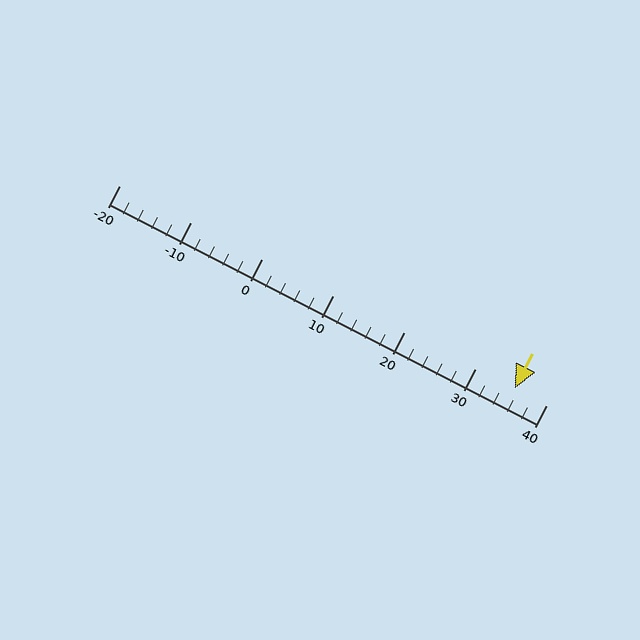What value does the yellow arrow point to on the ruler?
The yellow arrow points to approximately 36.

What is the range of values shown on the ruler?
The ruler shows values from -20 to 40.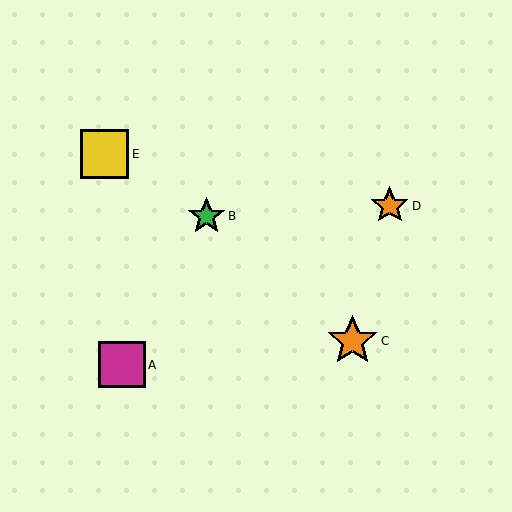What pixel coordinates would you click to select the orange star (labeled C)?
Click at (353, 341) to select the orange star C.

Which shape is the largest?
The orange star (labeled C) is the largest.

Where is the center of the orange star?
The center of the orange star is at (353, 341).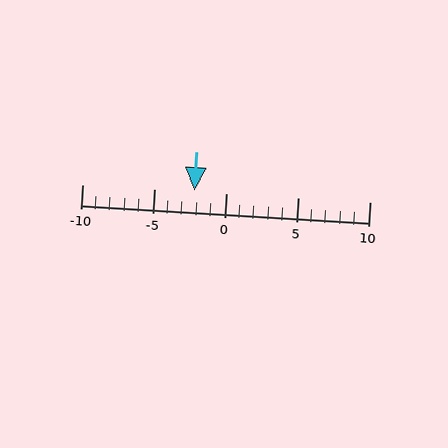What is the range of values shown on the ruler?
The ruler shows values from -10 to 10.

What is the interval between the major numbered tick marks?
The major tick marks are spaced 5 units apart.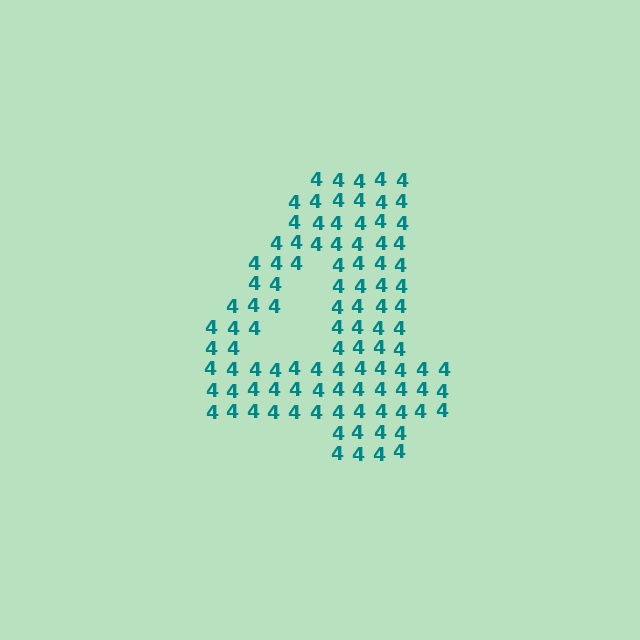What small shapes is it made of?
It is made of small digit 4's.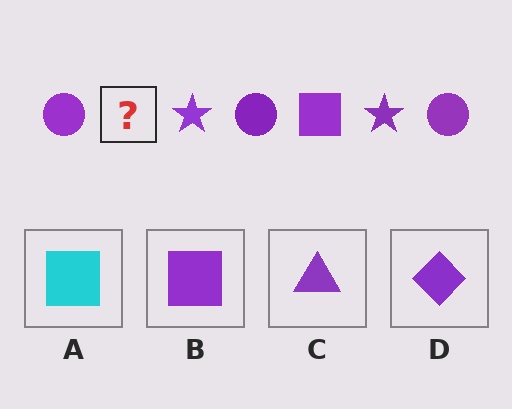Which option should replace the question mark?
Option B.